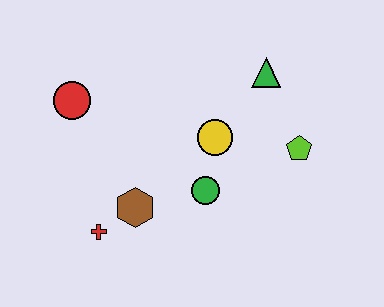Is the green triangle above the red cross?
Yes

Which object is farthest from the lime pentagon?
The red circle is farthest from the lime pentagon.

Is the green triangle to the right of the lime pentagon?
No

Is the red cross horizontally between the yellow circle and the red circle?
Yes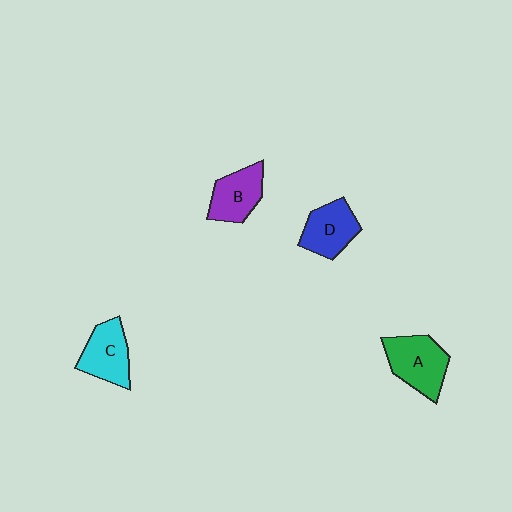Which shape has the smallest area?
Shape D (blue).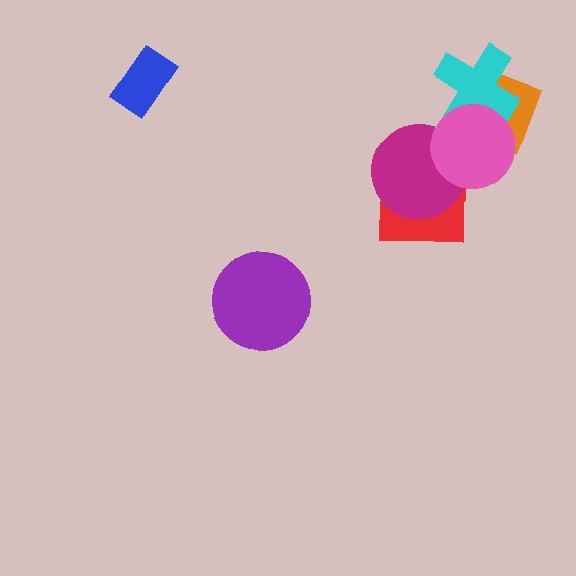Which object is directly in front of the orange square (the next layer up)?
The cyan cross is directly in front of the orange square.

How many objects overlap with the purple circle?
0 objects overlap with the purple circle.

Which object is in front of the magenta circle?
The pink circle is in front of the magenta circle.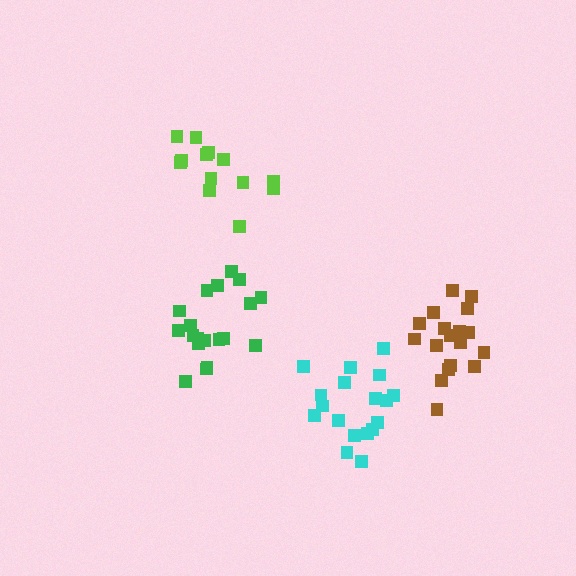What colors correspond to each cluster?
The clusters are colored: green, lime, cyan, brown.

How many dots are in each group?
Group 1: 19 dots, Group 2: 13 dots, Group 3: 18 dots, Group 4: 18 dots (68 total).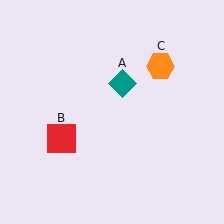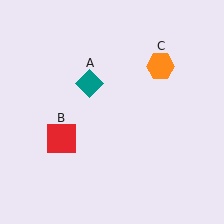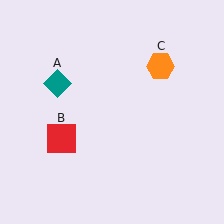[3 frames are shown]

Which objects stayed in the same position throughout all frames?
Red square (object B) and orange hexagon (object C) remained stationary.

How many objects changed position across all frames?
1 object changed position: teal diamond (object A).